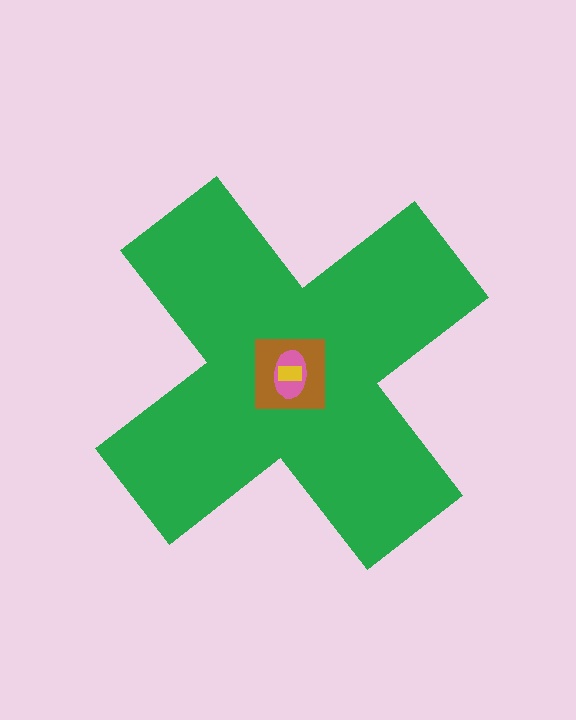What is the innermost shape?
The yellow rectangle.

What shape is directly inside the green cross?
The brown square.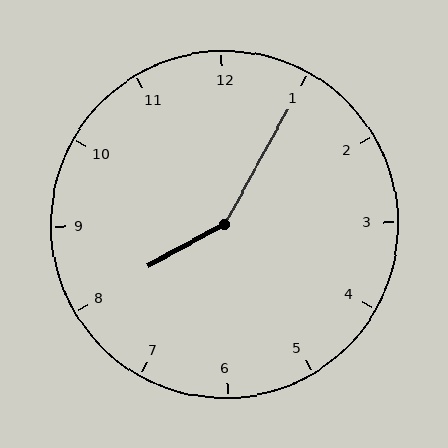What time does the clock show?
8:05.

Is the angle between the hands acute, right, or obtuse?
It is obtuse.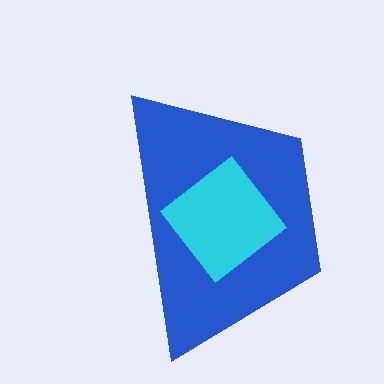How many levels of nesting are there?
2.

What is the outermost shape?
The blue trapezoid.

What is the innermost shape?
The cyan diamond.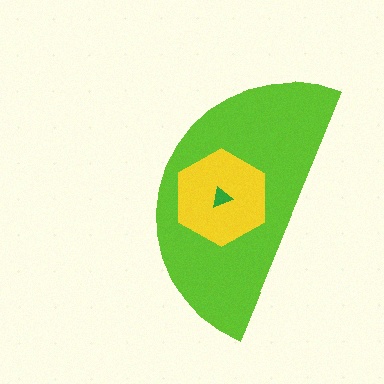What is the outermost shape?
The lime semicircle.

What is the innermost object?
The green triangle.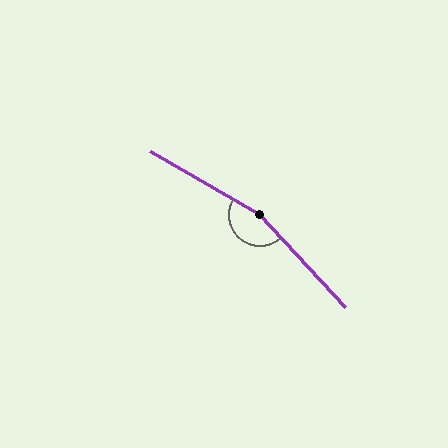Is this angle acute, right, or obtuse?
It is obtuse.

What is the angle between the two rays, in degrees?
Approximately 163 degrees.